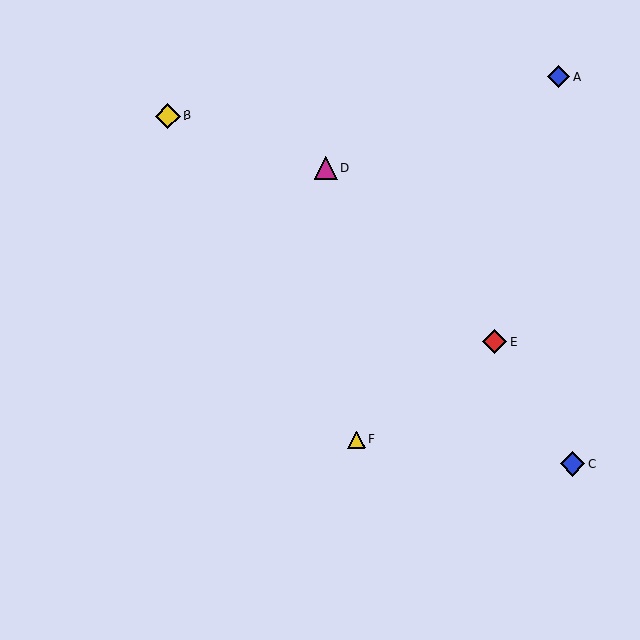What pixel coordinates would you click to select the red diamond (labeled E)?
Click at (495, 342) to select the red diamond E.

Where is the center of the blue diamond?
The center of the blue diamond is at (572, 464).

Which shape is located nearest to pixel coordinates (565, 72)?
The blue diamond (labeled A) at (559, 77) is nearest to that location.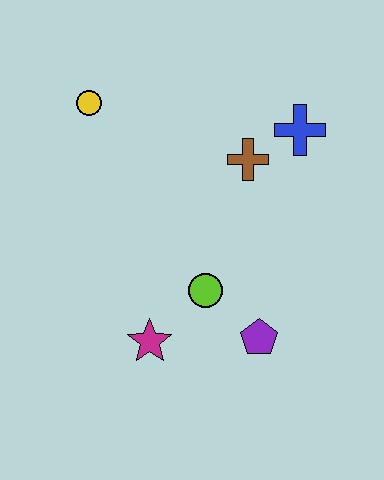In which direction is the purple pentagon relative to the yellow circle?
The purple pentagon is below the yellow circle.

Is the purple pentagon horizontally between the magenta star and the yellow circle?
No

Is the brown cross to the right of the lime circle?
Yes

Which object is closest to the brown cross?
The blue cross is closest to the brown cross.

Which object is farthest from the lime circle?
The yellow circle is farthest from the lime circle.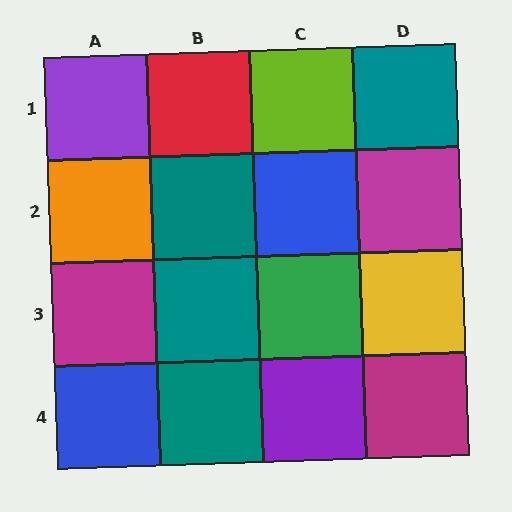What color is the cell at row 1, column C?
Lime.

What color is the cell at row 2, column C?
Blue.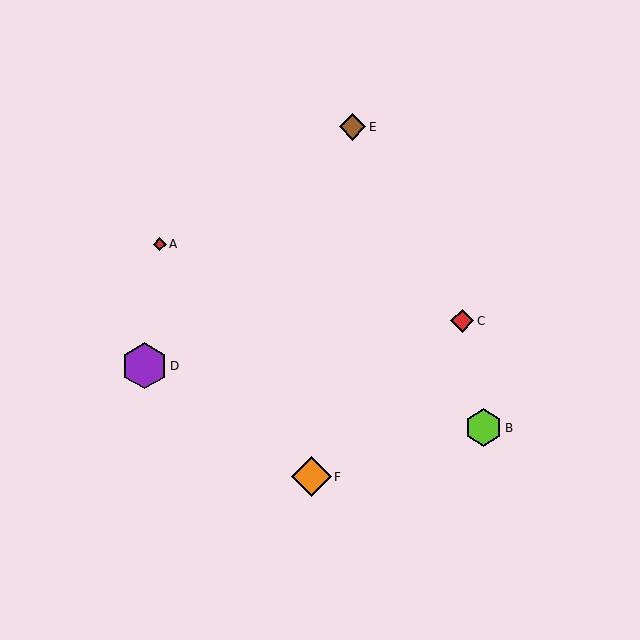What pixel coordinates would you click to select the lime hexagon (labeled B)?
Click at (484, 428) to select the lime hexagon B.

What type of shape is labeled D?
Shape D is a purple hexagon.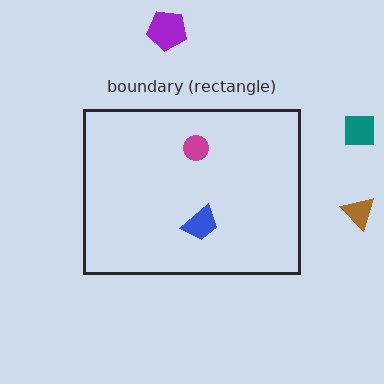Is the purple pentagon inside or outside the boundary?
Outside.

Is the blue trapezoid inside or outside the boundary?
Inside.